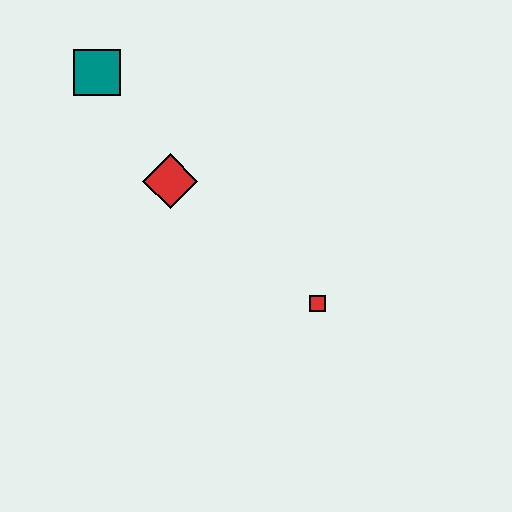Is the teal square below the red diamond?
No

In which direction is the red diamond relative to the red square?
The red diamond is to the left of the red square.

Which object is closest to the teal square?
The red diamond is closest to the teal square.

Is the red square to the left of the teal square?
No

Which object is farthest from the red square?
The teal square is farthest from the red square.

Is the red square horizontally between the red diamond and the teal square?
No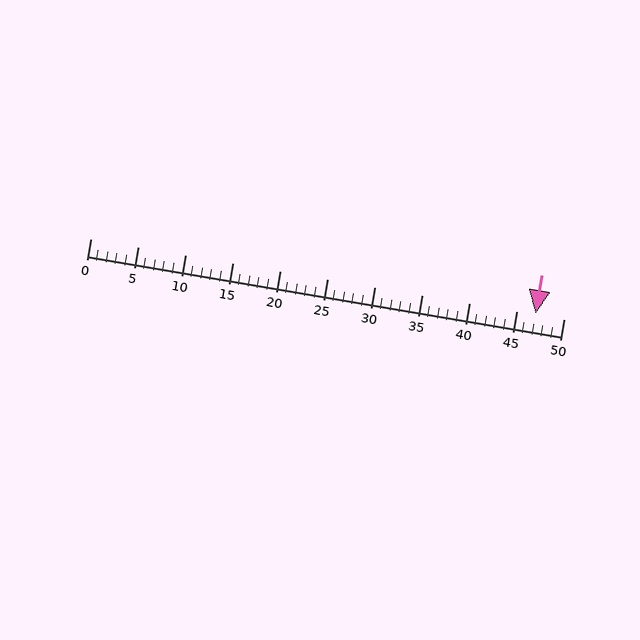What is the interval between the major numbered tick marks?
The major tick marks are spaced 5 units apart.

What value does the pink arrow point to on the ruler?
The pink arrow points to approximately 47.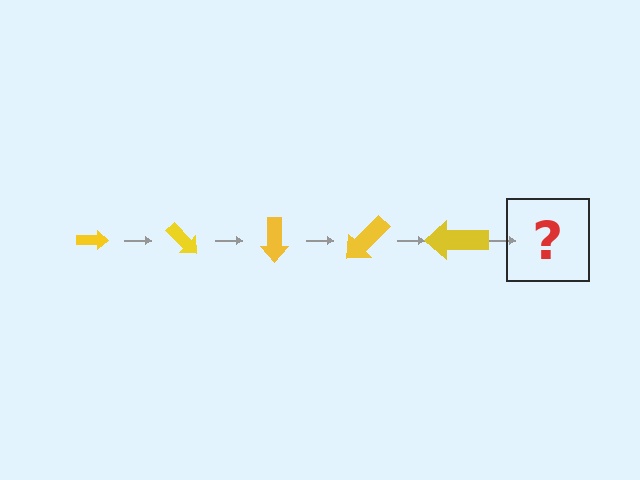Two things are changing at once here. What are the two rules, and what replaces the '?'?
The two rules are that the arrow grows larger each step and it rotates 45 degrees each step. The '?' should be an arrow, larger than the previous one and rotated 225 degrees from the start.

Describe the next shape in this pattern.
It should be an arrow, larger than the previous one and rotated 225 degrees from the start.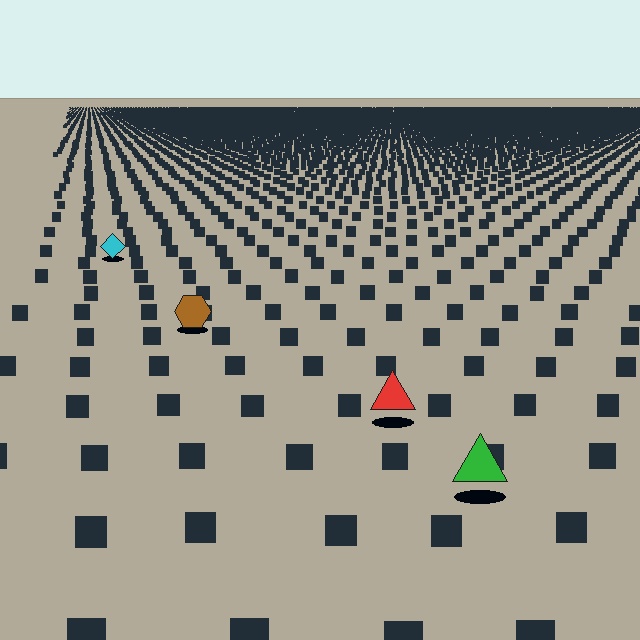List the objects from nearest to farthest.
From nearest to farthest: the green triangle, the red triangle, the brown hexagon, the cyan diamond.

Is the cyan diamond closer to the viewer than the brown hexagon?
No. The brown hexagon is closer — you can tell from the texture gradient: the ground texture is coarser near it.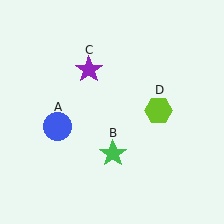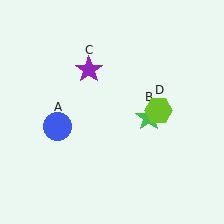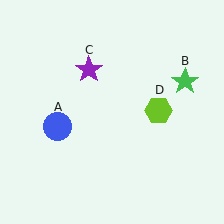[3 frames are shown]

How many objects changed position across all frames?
1 object changed position: green star (object B).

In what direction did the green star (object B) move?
The green star (object B) moved up and to the right.